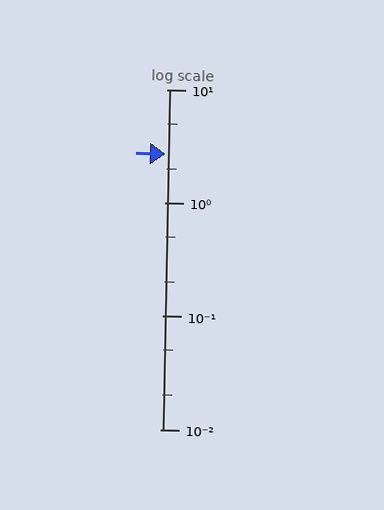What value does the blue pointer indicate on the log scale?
The pointer indicates approximately 2.7.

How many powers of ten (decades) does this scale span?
The scale spans 3 decades, from 0.01 to 10.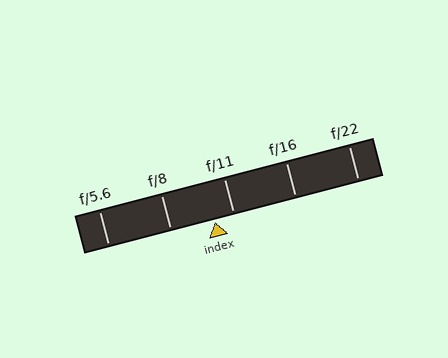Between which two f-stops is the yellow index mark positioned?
The index mark is between f/8 and f/11.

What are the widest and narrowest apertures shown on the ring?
The widest aperture shown is f/5.6 and the narrowest is f/22.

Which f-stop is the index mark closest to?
The index mark is closest to f/11.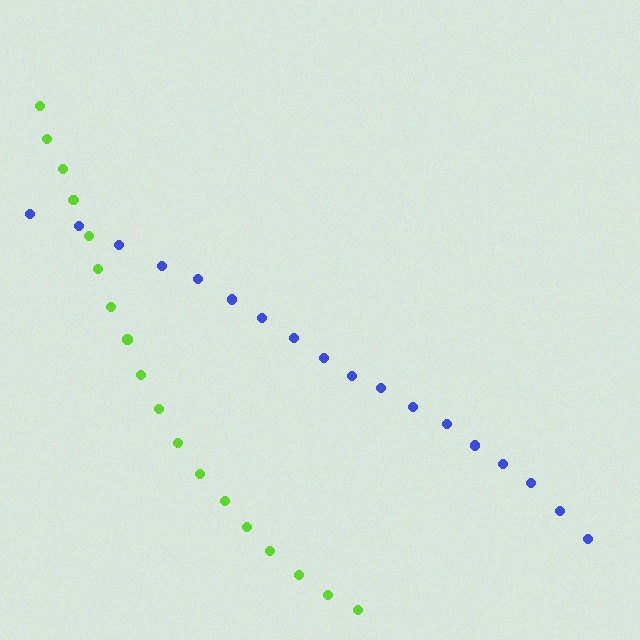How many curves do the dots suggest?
There are 2 distinct paths.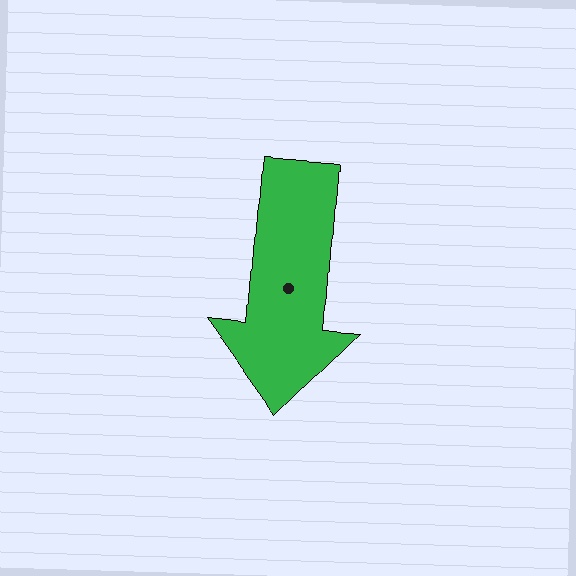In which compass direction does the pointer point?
South.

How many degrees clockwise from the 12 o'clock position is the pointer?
Approximately 185 degrees.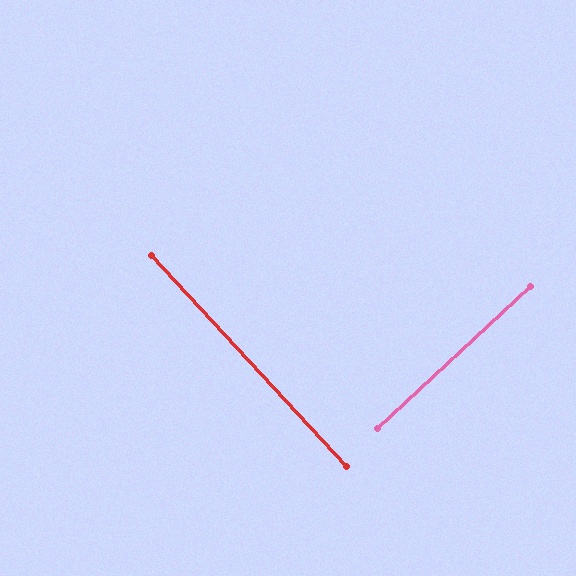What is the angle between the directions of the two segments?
Approximately 90 degrees.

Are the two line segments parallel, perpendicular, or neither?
Perpendicular — they meet at approximately 90°.